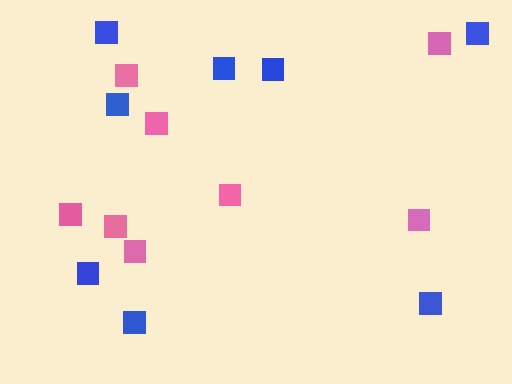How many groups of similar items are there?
There are 2 groups: one group of blue squares (8) and one group of pink squares (8).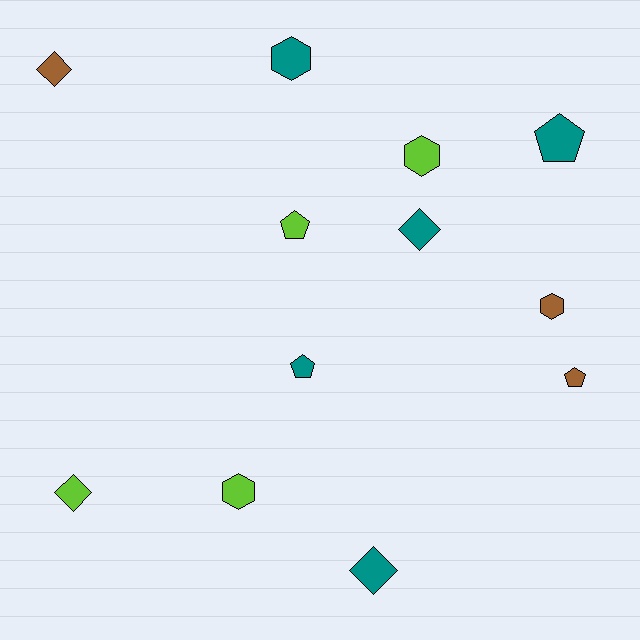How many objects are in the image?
There are 12 objects.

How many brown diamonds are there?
There is 1 brown diamond.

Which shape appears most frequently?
Hexagon, with 4 objects.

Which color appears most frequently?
Teal, with 5 objects.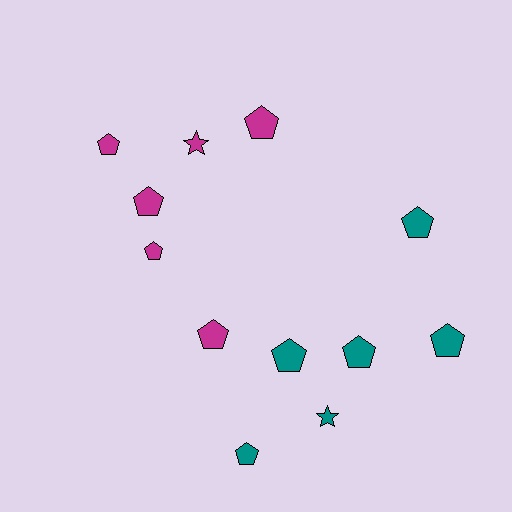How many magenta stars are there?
There is 1 magenta star.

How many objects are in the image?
There are 12 objects.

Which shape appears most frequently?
Pentagon, with 10 objects.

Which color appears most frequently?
Magenta, with 6 objects.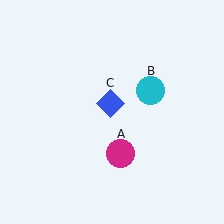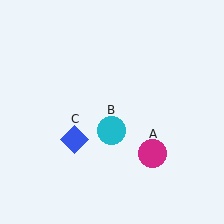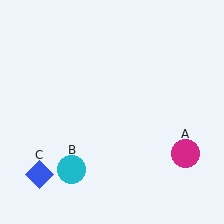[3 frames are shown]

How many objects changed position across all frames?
3 objects changed position: magenta circle (object A), cyan circle (object B), blue diamond (object C).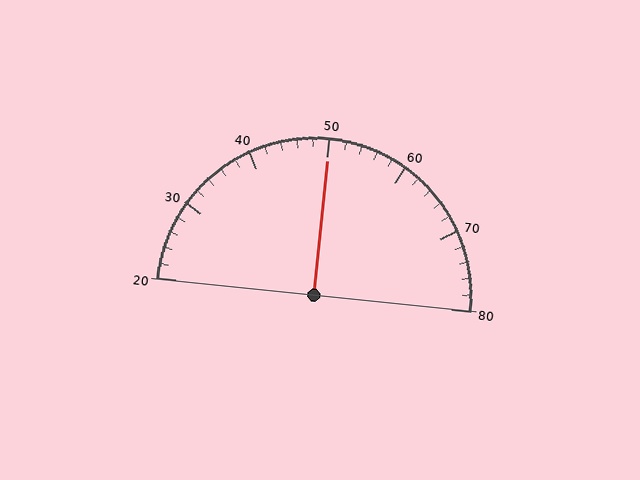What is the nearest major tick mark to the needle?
The nearest major tick mark is 50.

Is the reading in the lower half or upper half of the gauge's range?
The reading is in the upper half of the range (20 to 80).